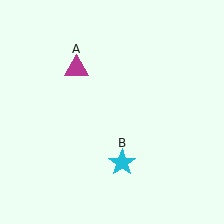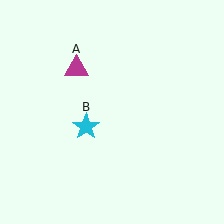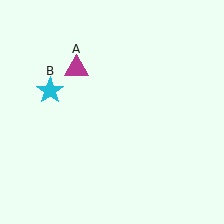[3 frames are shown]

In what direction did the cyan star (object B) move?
The cyan star (object B) moved up and to the left.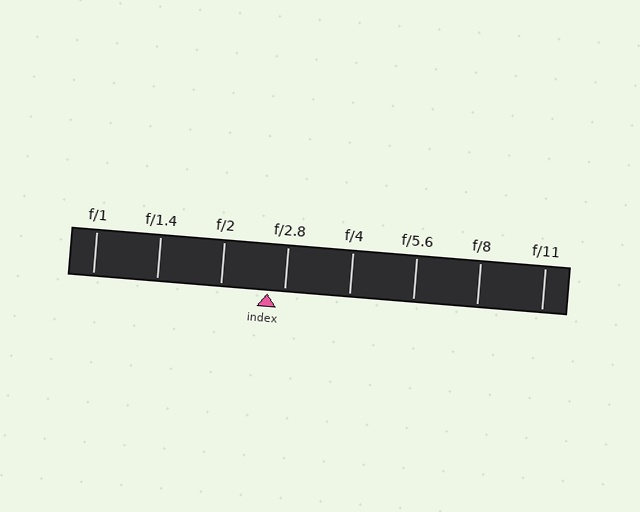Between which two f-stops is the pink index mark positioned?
The index mark is between f/2 and f/2.8.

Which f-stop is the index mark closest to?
The index mark is closest to f/2.8.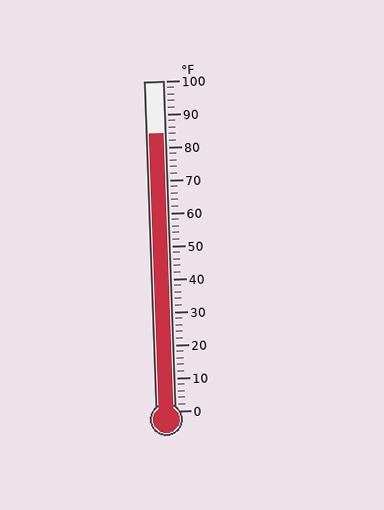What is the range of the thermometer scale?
The thermometer scale ranges from 0°F to 100°F.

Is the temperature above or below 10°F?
The temperature is above 10°F.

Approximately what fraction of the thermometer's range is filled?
The thermometer is filled to approximately 85% of its range.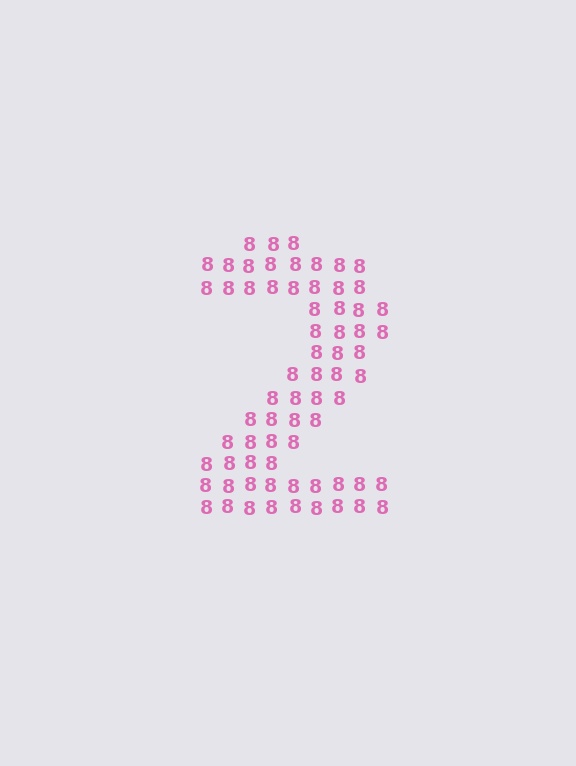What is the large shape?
The large shape is the digit 2.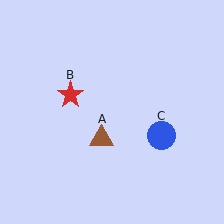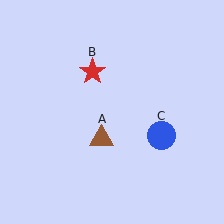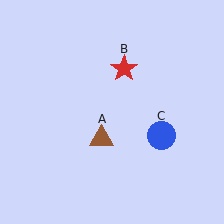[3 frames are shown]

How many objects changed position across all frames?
1 object changed position: red star (object B).